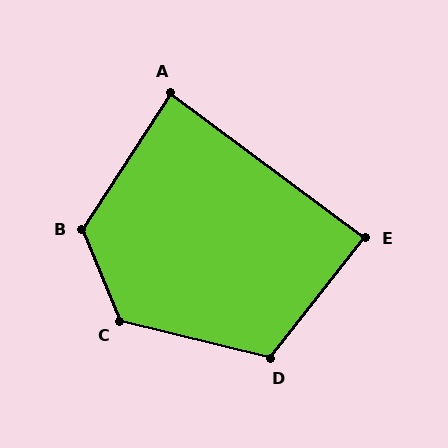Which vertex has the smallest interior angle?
A, at approximately 86 degrees.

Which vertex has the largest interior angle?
C, at approximately 126 degrees.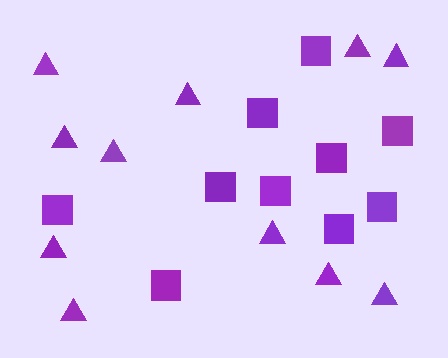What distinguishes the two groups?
There are 2 groups: one group of squares (10) and one group of triangles (11).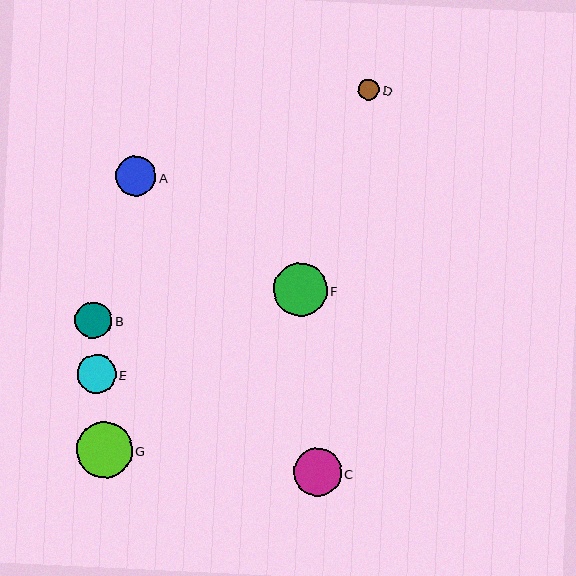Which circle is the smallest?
Circle D is the smallest with a size of approximately 21 pixels.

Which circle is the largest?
Circle G is the largest with a size of approximately 56 pixels.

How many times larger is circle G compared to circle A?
Circle G is approximately 1.4 times the size of circle A.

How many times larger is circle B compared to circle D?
Circle B is approximately 1.7 times the size of circle D.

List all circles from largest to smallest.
From largest to smallest: G, F, C, A, E, B, D.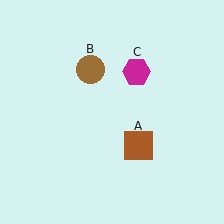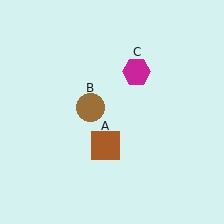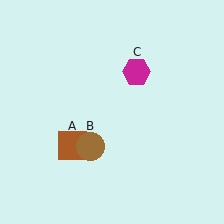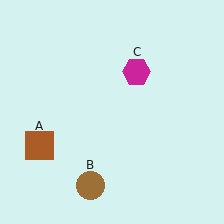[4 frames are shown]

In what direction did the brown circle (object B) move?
The brown circle (object B) moved down.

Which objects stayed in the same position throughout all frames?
Magenta hexagon (object C) remained stationary.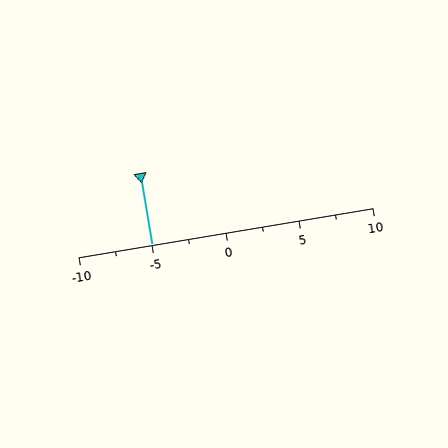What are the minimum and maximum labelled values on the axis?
The axis runs from -10 to 10.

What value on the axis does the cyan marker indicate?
The marker indicates approximately -5.